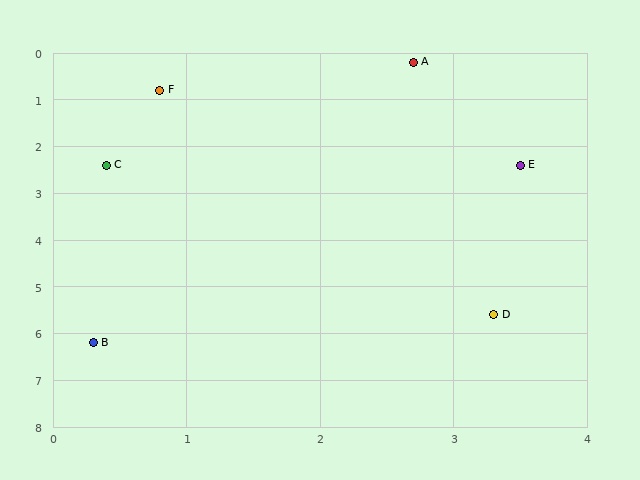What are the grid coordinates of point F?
Point F is at approximately (0.8, 0.8).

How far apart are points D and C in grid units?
Points D and C are about 4.3 grid units apart.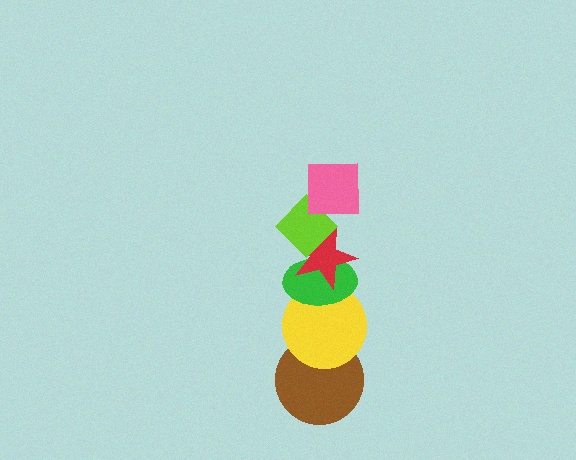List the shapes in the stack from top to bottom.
From top to bottom: the pink square, the lime diamond, the red star, the green ellipse, the yellow circle, the brown circle.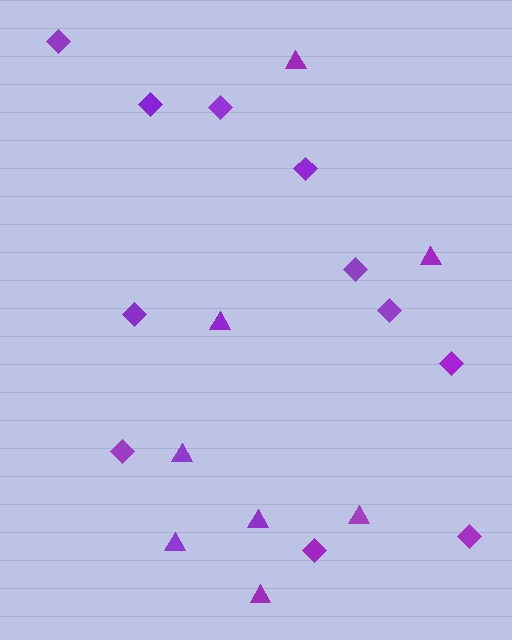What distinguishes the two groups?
There are 2 groups: one group of diamonds (11) and one group of triangles (8).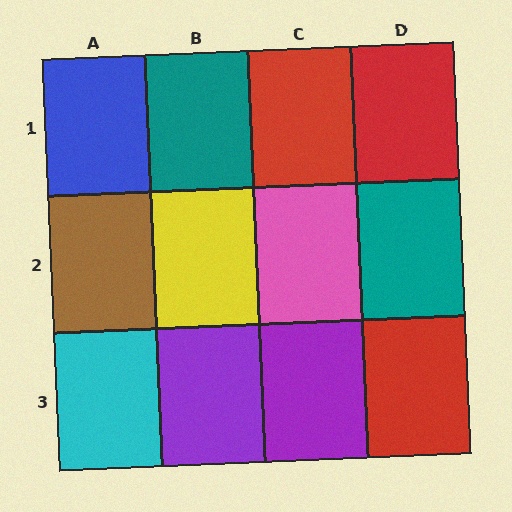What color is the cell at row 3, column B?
Purple.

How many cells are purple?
2 cells are purple.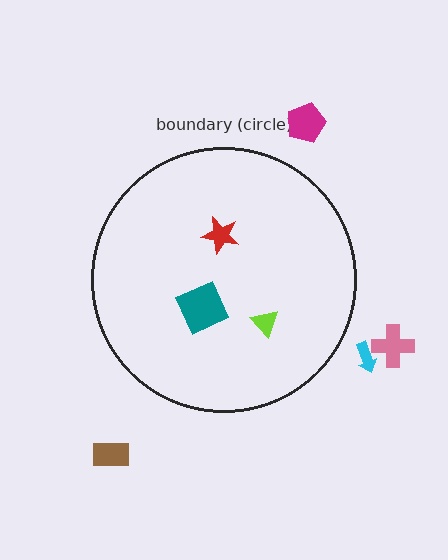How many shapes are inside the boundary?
3 inside, 4 outside.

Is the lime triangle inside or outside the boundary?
Inside.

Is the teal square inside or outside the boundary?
Inside.